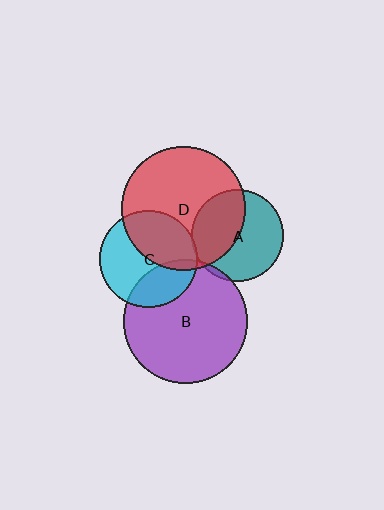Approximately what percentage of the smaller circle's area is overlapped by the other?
Approximately 45%.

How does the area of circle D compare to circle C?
Approximately 1.6 times.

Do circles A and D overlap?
Yes.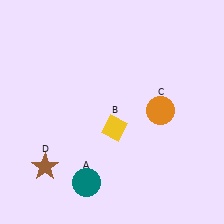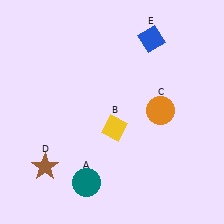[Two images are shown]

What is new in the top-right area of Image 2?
A blue diamond (E) was added in the top-right area of Image 2.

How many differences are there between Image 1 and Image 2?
There is 1 difference between the two images.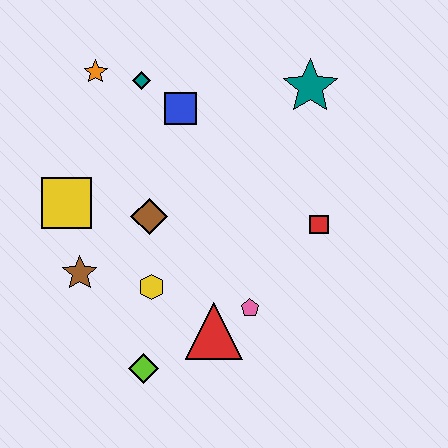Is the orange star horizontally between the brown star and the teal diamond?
Yes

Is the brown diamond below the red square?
No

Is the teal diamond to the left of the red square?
Yes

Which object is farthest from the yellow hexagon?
The teal star is farthest from the yellow hexagon.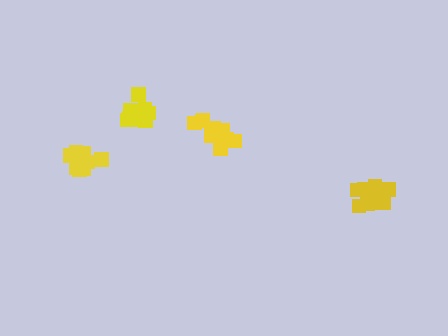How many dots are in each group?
Group 1: 16 dots, Group 2: 16 dots, Group 3: 11 dots, Group 4: 11 dots (54 total).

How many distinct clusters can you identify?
There are 4 distinct clusters.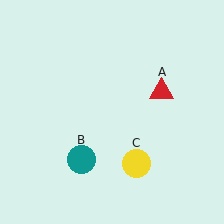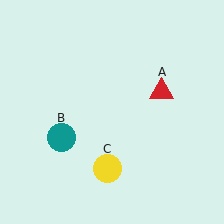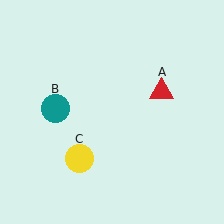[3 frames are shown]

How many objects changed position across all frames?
2 objects changed position: teal circle (object B), yellow circle (object C).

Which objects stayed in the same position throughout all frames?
Red triangle (object A) remained stationary.